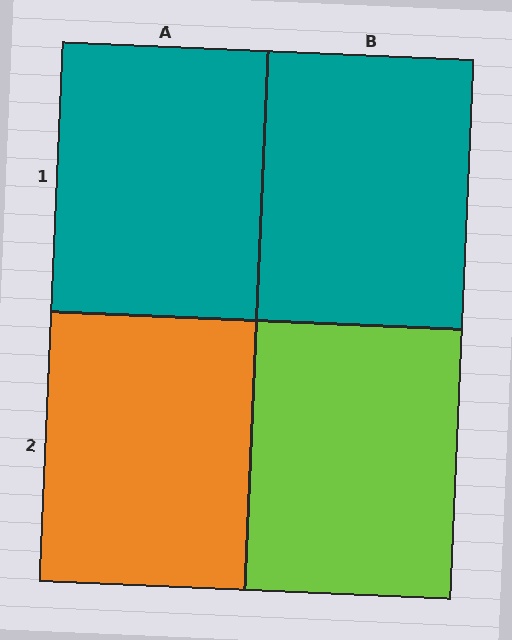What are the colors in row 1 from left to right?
Teal, teal.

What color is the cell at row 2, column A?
Orange.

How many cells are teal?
2 cells are teal.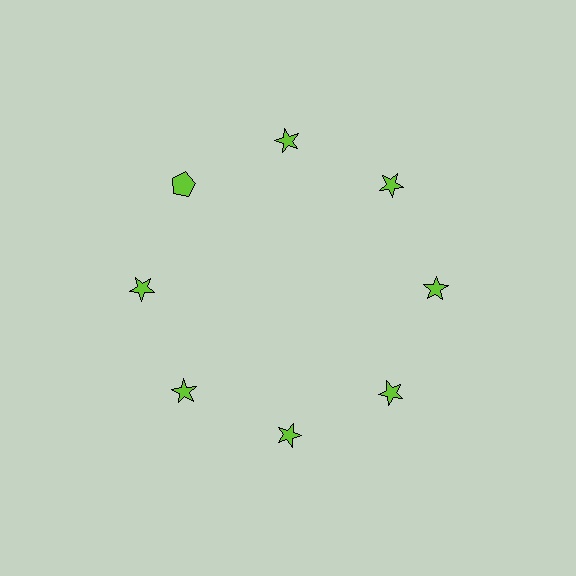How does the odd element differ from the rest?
It has a different shape: pentagon instead of star.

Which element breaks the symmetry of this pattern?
The lime pentagon at roughly the 10 o'clock position breaks the symmetry. All other shapes are lime stars.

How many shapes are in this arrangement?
There are 8 shapes arranged in a ring pattern.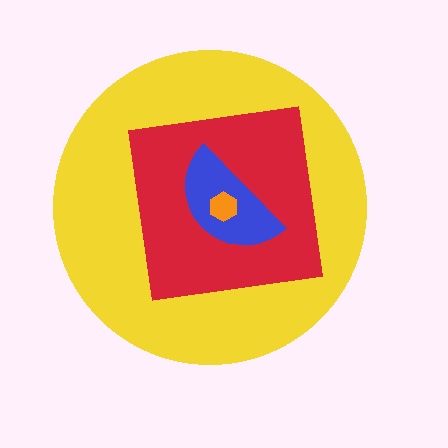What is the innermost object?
The orange hexagon.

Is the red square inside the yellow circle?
Yes.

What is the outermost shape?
The yellow circle.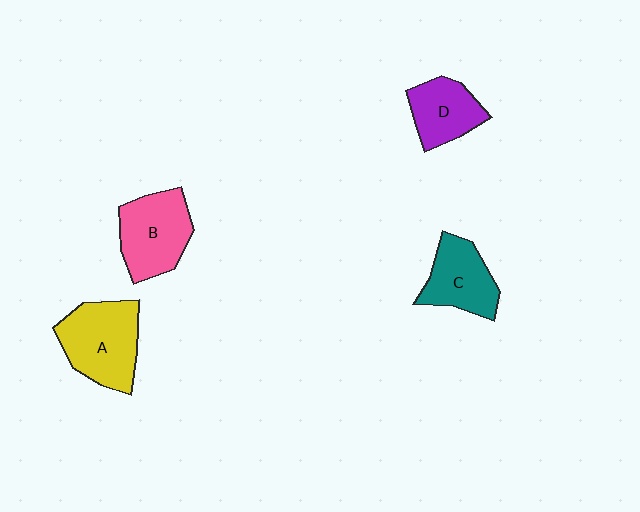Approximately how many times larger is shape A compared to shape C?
Approximately 1.3 times.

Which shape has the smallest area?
Shape D (purple).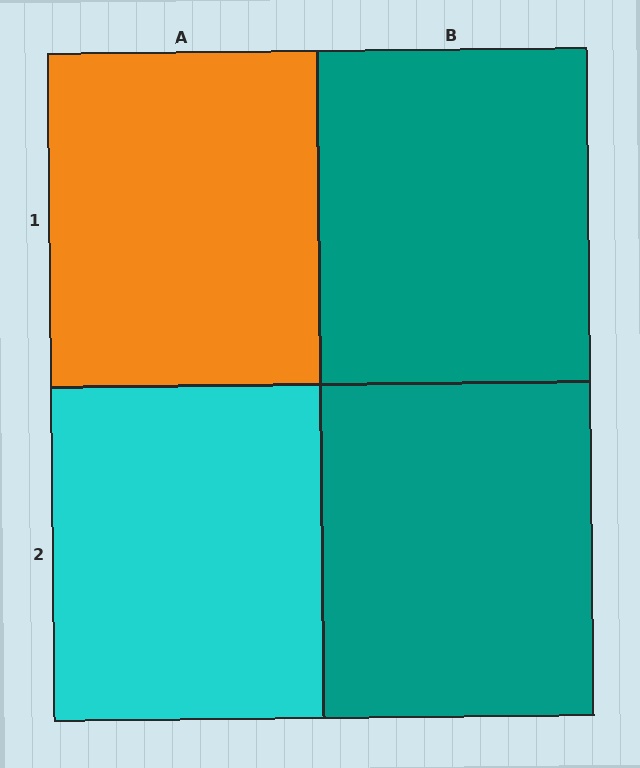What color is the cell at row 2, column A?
Cyan.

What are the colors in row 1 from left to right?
Orange, teal.